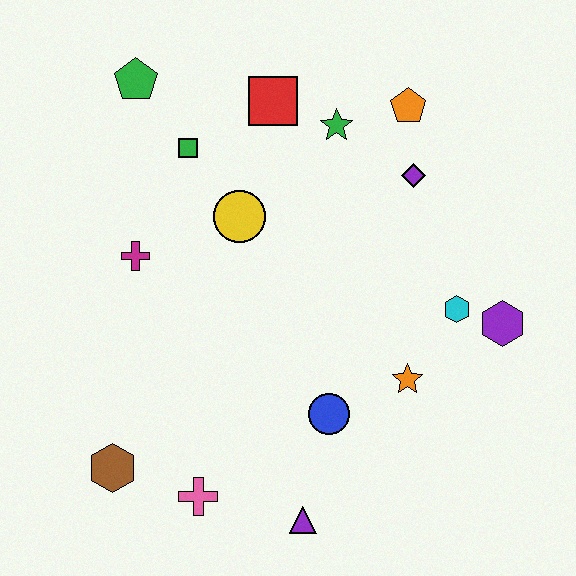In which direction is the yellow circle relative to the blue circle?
The yellow circle is above the blue circle.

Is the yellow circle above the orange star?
Yes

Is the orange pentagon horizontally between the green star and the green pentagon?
No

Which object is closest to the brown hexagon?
The pink cross is closest to the brown hexagon.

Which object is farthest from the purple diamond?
The brown hexagon is farthest from the purple diamond.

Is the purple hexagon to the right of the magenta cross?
Yes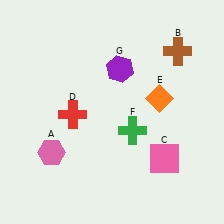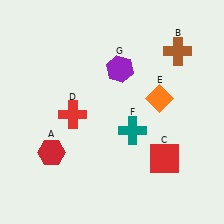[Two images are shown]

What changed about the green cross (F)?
In Image 1, F is green. In Image 2, it changed to teal.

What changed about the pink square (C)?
In Image 1, C is pink. In Image 2, it changed to red.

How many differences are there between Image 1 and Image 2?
There are 3 differences between the two images.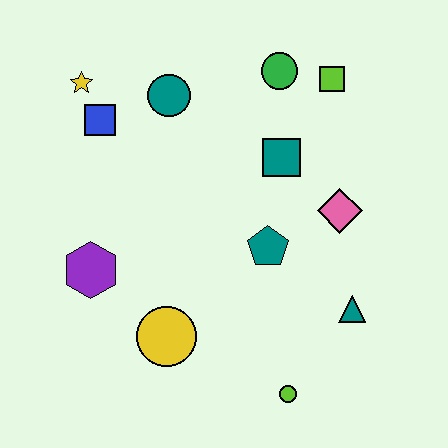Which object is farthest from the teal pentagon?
The yellow star is farthest from the teal pentagon.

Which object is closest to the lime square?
The green circle is closest to the lime square.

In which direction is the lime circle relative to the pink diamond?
The lime circle is below the pink diamond.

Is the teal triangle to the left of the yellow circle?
No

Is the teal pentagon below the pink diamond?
Yes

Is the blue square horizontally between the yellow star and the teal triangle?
Yes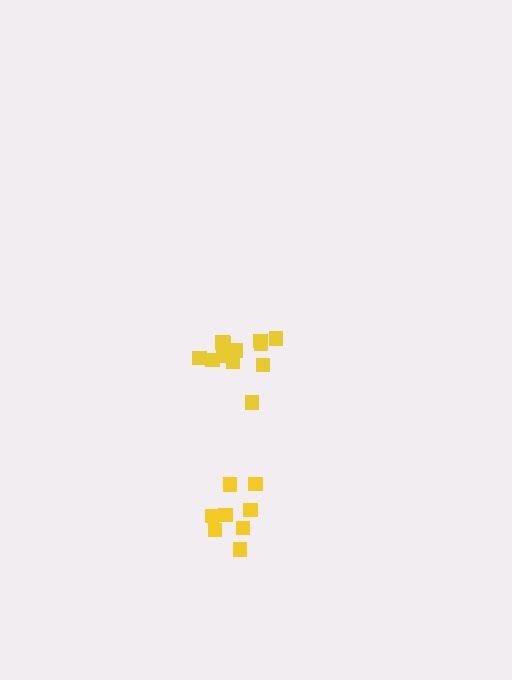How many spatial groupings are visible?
There are 2 spatial groupings.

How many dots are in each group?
Group 1: 13 dots, Group 2: 8 dots (21 total).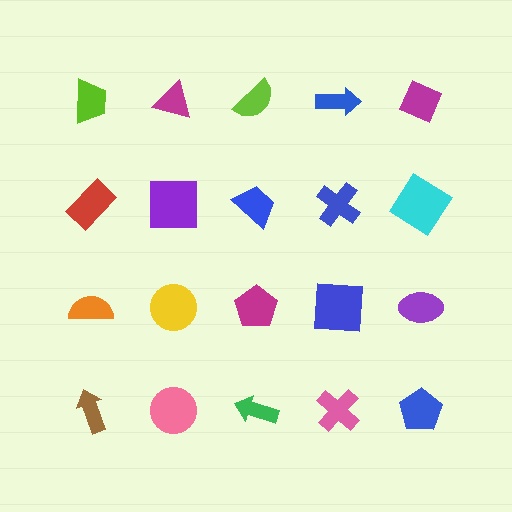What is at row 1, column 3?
A lime semicircle.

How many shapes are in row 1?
5 shapes.